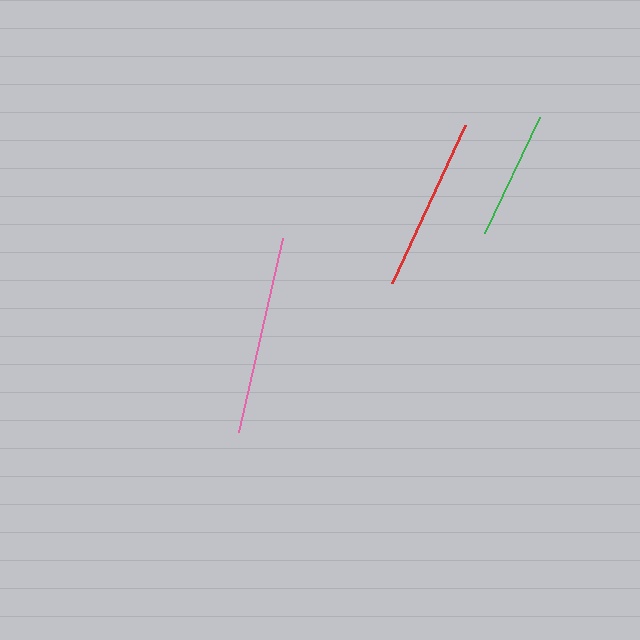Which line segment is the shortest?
The green line is the shortest at approximately 128 pixels.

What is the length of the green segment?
The green segment is approximately 128 pixels long.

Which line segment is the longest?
The pink line is the longest at approximately 198 pixels.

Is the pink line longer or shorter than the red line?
The pink line is longer than the red line.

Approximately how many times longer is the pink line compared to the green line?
The pink line is approximately 1.5 times the length of the green line.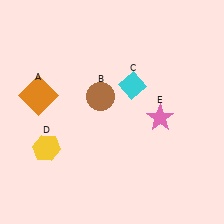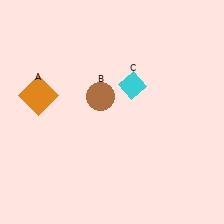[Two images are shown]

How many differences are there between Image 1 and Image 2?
There are 2 differences between the two images.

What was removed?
The pink star (E), the yellow hexagon (D) were removed in Image 2.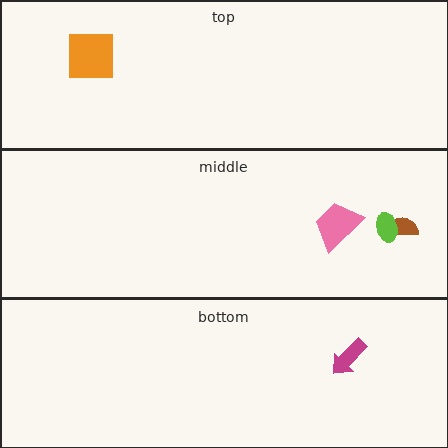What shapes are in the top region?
The orange square.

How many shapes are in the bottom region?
1.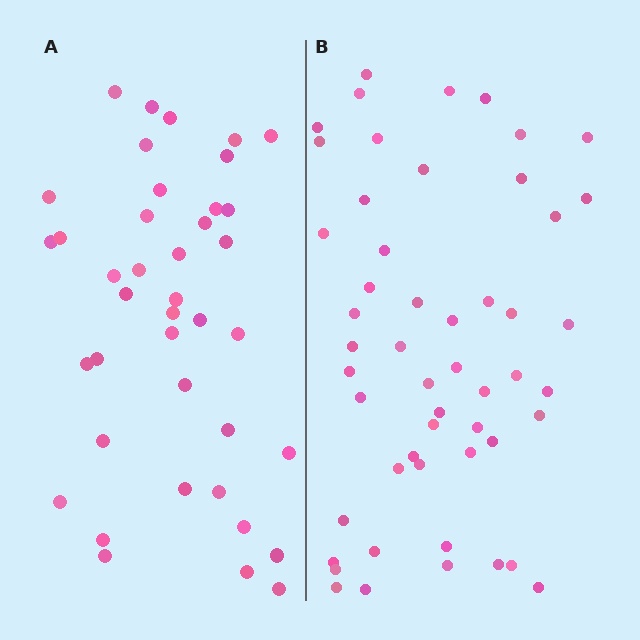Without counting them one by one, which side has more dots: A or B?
Region B (the right region) has more dots.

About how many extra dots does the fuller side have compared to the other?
Region B has roughly 12 or so more dots than region A.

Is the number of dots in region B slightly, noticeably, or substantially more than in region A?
Region B has noticeably more, but not dramatically so. The ratio is roughly 1.3 to 1.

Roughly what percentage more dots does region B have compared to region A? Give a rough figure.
About 30% more.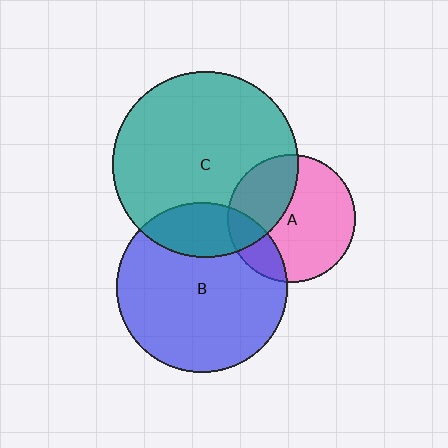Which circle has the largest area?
Circle C (teal).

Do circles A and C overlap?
Yes.